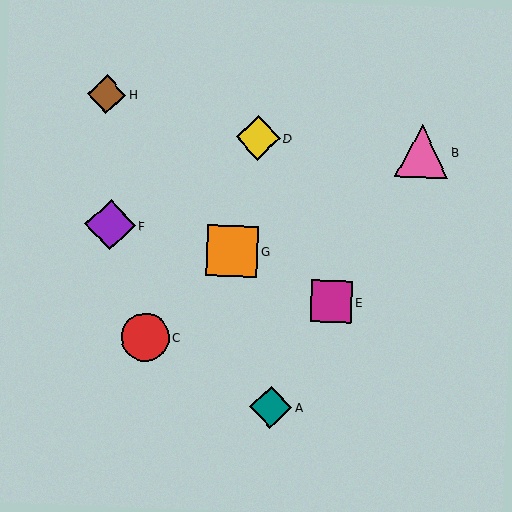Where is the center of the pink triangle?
The center of the pink triangle is at (422, 151).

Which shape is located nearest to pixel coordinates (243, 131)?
The yellow diamond (labeled D) at (258, 138) is nearest to that location.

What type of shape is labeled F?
Shape F is a purple diamond.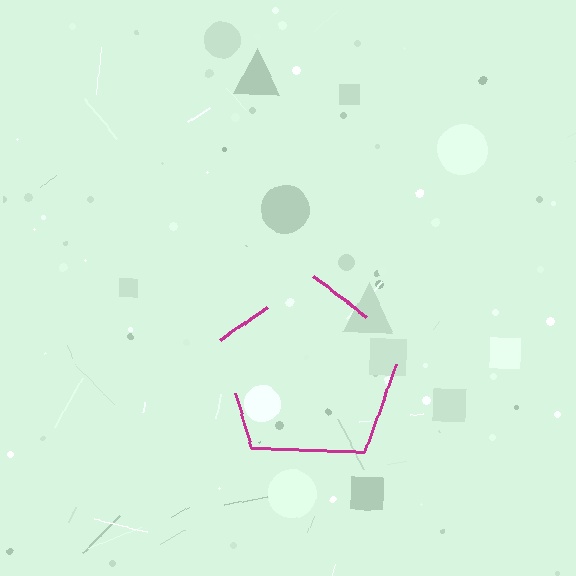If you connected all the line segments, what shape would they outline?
They would outline a pentagon.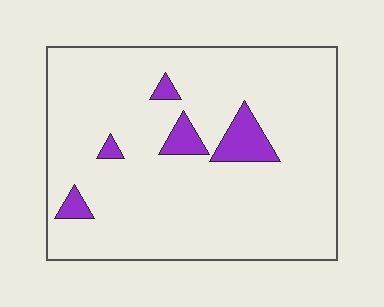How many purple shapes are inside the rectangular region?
5.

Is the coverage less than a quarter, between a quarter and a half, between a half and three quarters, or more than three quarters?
Less than a quarter.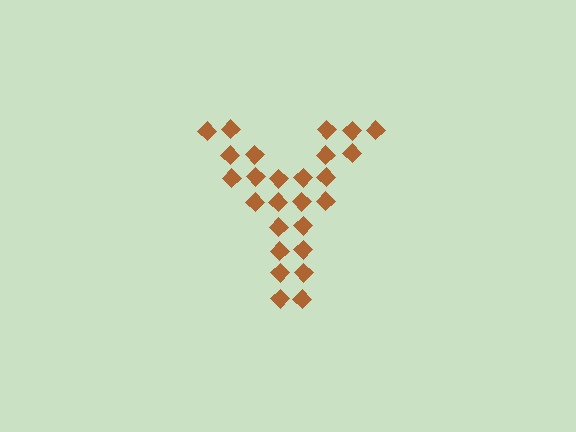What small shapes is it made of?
It is made of small diamonds.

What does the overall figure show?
The overall figure shows the letter Y.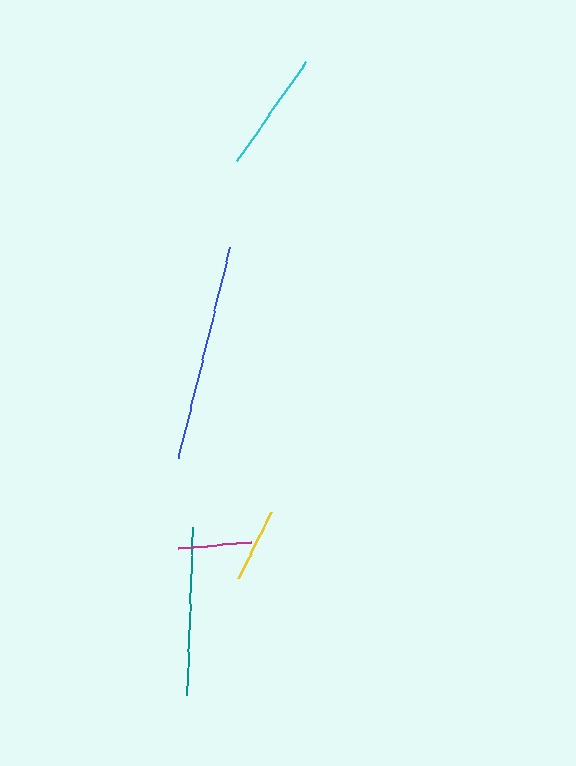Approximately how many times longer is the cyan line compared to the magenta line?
The cyan line is approximately 1.7 times the length of the magenta line.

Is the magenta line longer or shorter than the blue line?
The blue line is longer than the magenta line.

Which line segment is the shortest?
The magenta line is the shortest at approximately 73 pixels.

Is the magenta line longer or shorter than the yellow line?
The yellow line is longer than the magenta line.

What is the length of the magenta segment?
The magenta segment is approximately 73 pixels long.